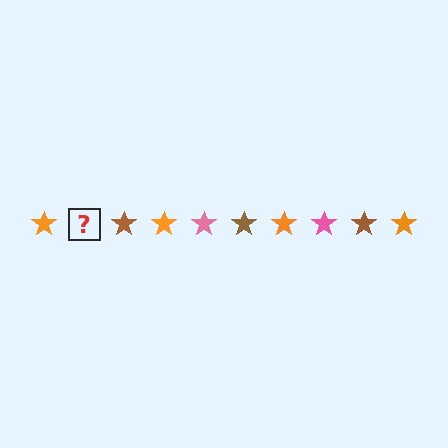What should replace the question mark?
The question mark should be replaced with a pink star.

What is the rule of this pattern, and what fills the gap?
The rule is that the pattern cycles through orange, pink, brown stars. The gap should be filled with a pink star.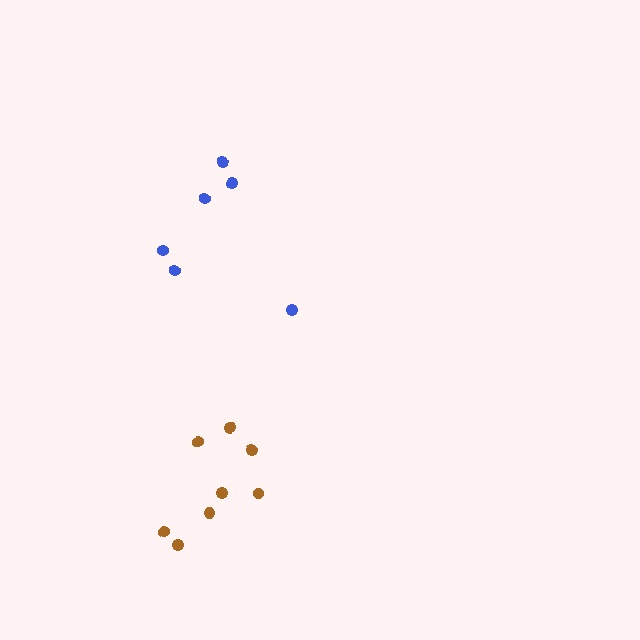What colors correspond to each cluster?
The clusters are colored: brown, blue.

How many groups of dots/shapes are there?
There are 2 groups.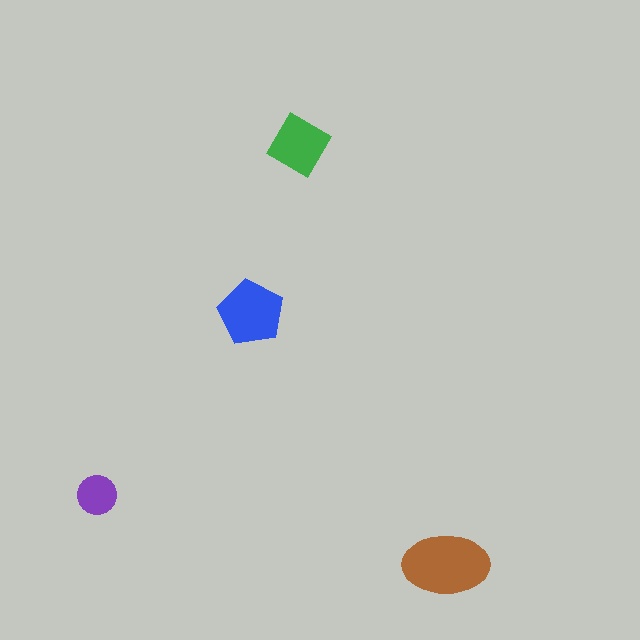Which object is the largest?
The brown ellipse.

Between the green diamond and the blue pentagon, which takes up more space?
The blue pentagon.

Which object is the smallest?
The purple circle.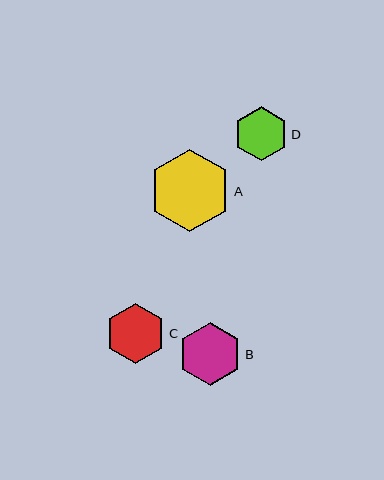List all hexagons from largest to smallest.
From largest to smallest: A, B, C, D.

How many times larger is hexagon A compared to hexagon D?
Hexagon A is approximately 1.5 times the size of hexagon D.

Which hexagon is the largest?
Hexagon A is the largest with a size of approximately 82 pixels.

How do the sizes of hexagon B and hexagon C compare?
Hexagon B and hexagon C are approximately the same size.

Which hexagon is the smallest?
Hexagon D is the smallest with a size of approximately 54 pixels.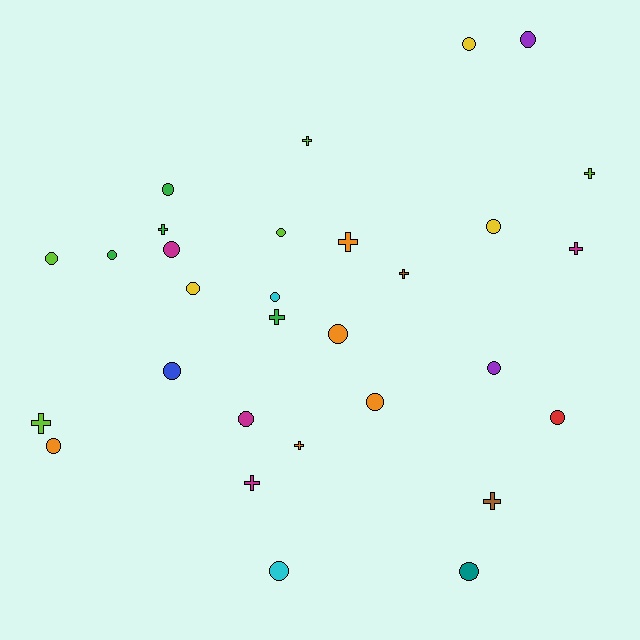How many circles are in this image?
There are 19 circles.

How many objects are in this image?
There are 30 objects.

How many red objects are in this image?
There is 1 red object.